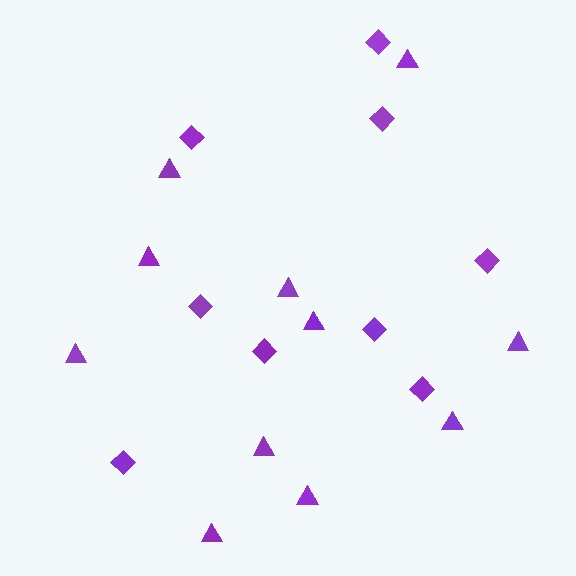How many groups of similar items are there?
There are 2 groups: one group of diamonds (9) and one group of triangles (11).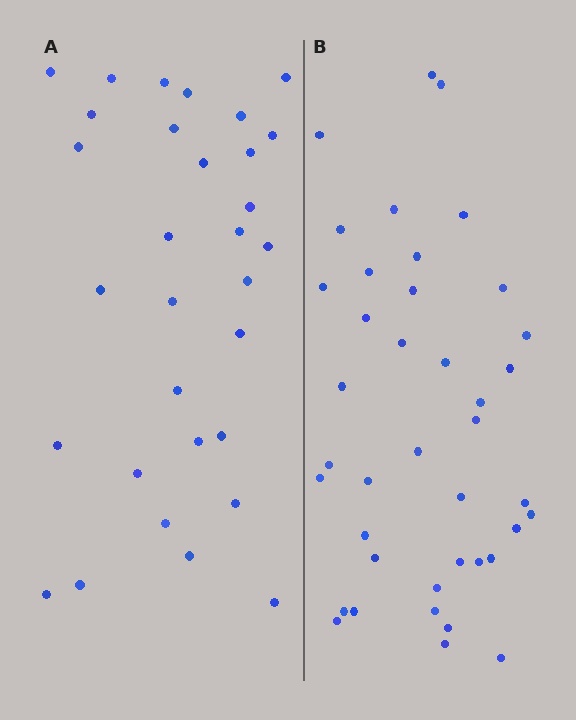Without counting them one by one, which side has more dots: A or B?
Region B (the right region) has more dots.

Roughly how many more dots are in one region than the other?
Region B has roughly 8 or so more dots than region A.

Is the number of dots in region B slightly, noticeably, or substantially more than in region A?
Region B has noticeably more, but not dramatically so. The ratio is roughly 1.3 to 1.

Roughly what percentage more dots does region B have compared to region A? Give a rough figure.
About 30% more.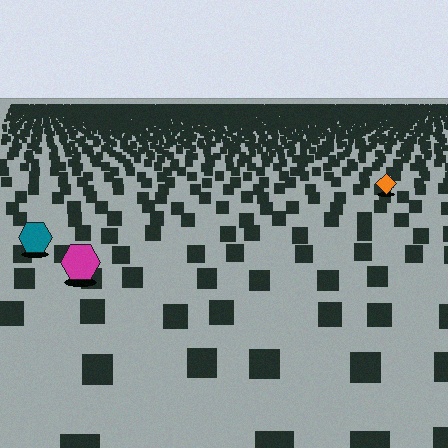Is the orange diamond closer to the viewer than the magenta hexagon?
No. The magenta hexagon is closer — you can tell from the texture gradient: the ground texture is coarser near it.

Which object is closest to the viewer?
The magenta hexagon is closest. The texture marks near it are larger and more spread out.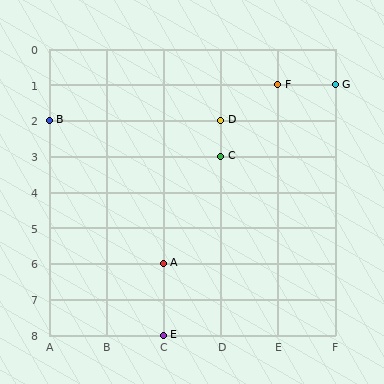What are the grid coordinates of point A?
Point A is at grid coordinates (C, 6).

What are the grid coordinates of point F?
Point F is at grid coordinates (E, 1).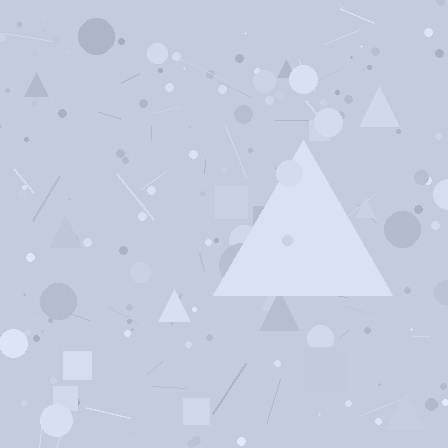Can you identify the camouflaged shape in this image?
The camouflaged shape is a triangle.